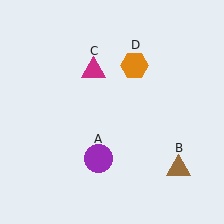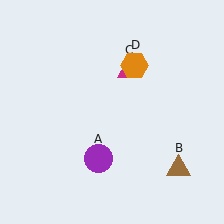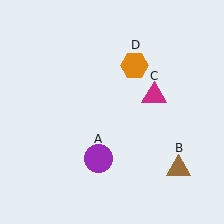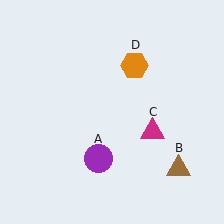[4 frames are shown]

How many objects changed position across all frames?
1 object changed position: magenta triangle (object C).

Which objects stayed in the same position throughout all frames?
Purple circle (object A) and brown triangle (object B) and orange hexagon (object D) remained stationary.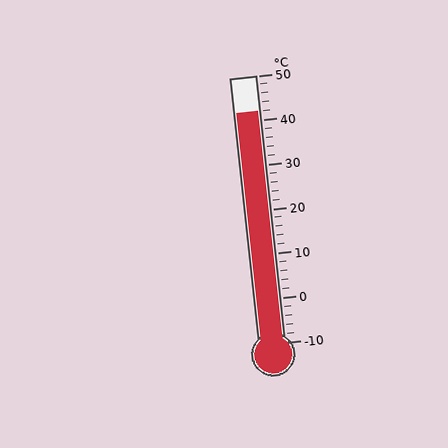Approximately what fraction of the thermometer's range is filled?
The thermometer is filled to approximately 85% of its range.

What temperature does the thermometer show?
The thermometer shows approximately 42°C.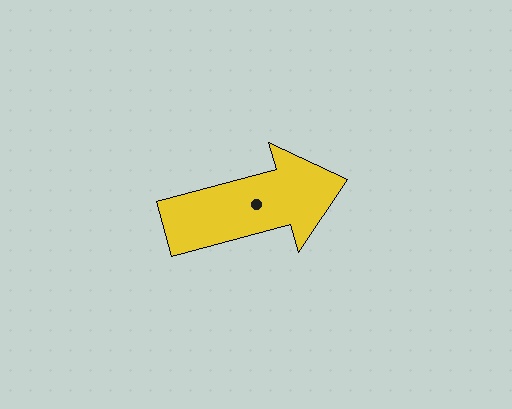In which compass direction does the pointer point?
East.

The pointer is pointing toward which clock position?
Roughly 2 o'clock.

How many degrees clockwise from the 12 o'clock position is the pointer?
Approximately 75 degrees.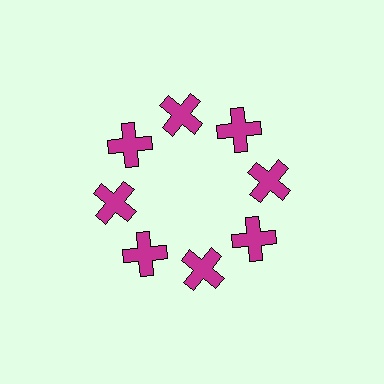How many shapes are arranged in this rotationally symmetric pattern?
There are 8 shapes, arranged in 8 groups of 1.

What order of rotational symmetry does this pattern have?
This pattern has 8-fold rotational symmetry.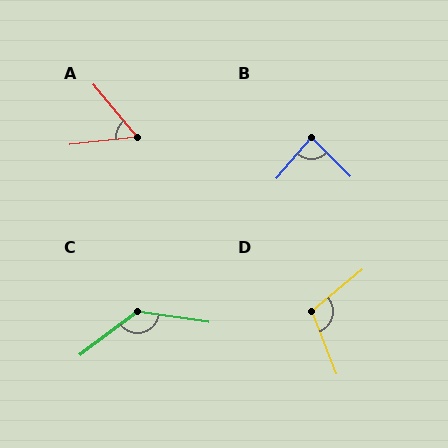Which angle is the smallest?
A, at approximately 56 degrees.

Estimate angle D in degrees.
Approximately 108 degrees.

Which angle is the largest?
C, at approximately 135 degrees.